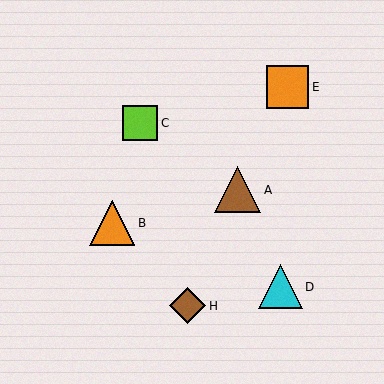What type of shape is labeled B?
Shape B is an orange triangle.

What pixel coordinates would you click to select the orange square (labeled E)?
Click at (287, 87) to select the orange square E.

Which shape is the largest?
The brown triangle (labeled A) is the largest.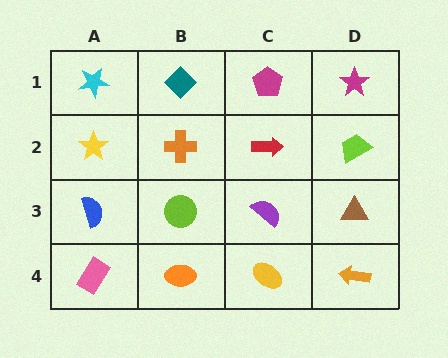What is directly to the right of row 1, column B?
A magenta pentagon.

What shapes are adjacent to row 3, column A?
A yellow star (row 2, column A), a pink rectangle (row 4, column A), a lime circle (row 3, column B).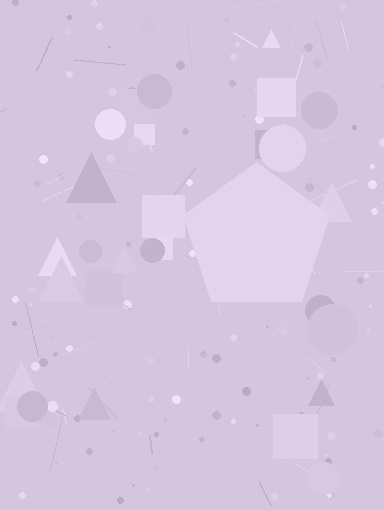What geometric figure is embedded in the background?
A pentagon is embedded in the background.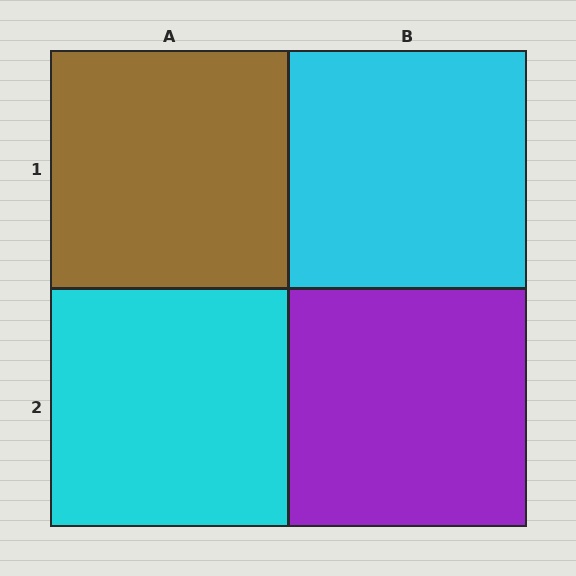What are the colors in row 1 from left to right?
Brown, cyan.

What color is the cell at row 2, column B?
Purple.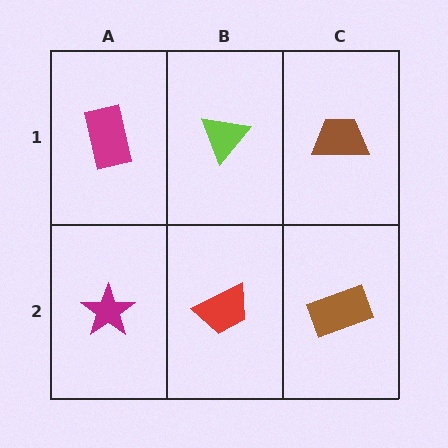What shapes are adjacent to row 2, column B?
A lime triangle (row 1, column B), a magenta star (row 2, column A), a brown rectangle (row 2, column C).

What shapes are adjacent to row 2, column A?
A magenta rectangle (row 1, column A), a red trapezoid (row 2, column B).